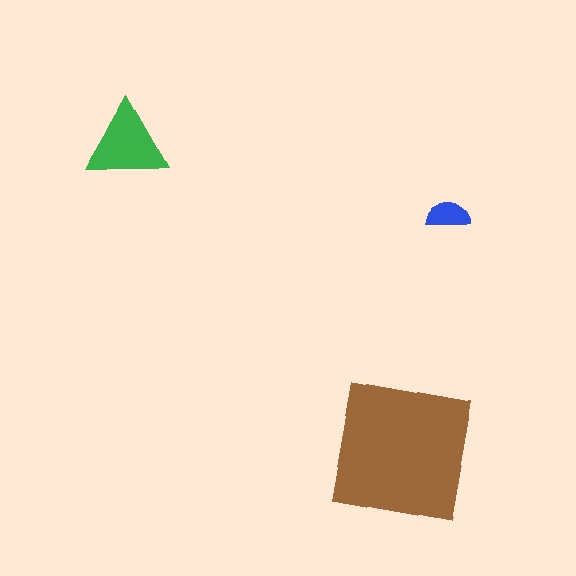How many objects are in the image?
There are 3 objects in the image.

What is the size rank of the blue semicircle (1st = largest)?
3rd.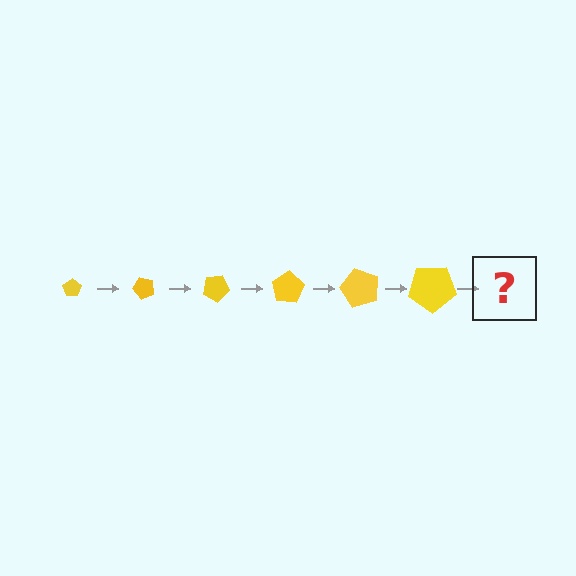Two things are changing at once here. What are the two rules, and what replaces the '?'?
The two rules are that the pentagon grows larger each step and it rotates 50 degrees each step. The '?' should be a pentagon, larger than the previous one and rotated 300 degrees from the start.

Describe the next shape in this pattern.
It should be a pentagon, larger than the previous one and rotated 300 degrees from the start.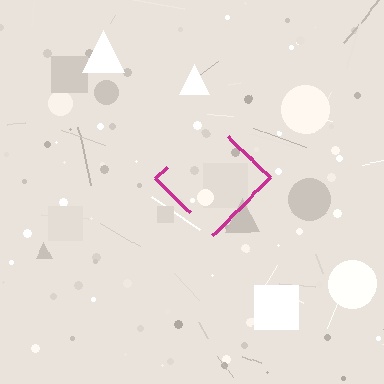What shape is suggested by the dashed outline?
The dashed outline suggests a diamond.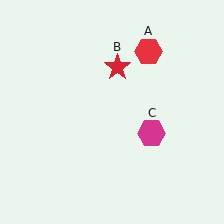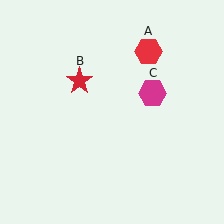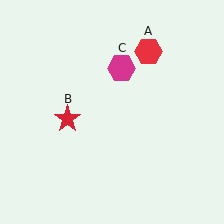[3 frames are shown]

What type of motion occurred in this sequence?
The red star (object B), magenta hexagon (object C) rotated counterclockwise around the center of the scene.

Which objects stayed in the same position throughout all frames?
Red hexagon (object A) remained stationary.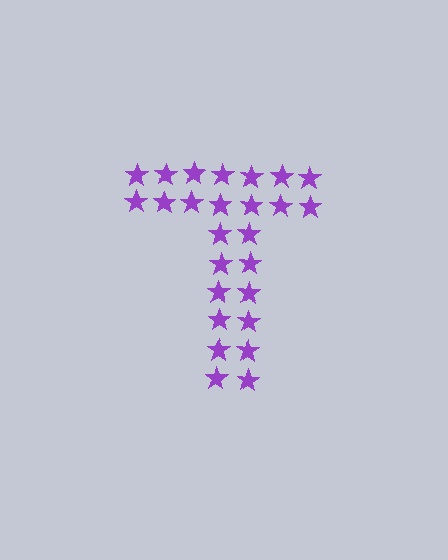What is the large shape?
The large shape is the letter T.